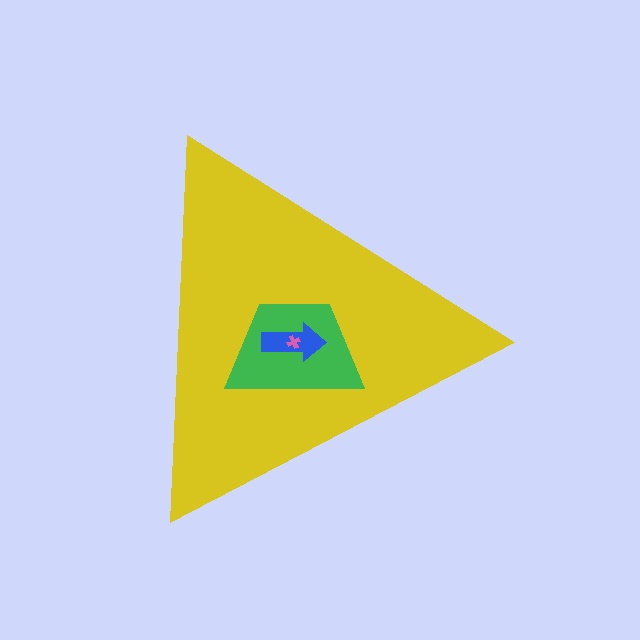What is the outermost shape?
The yellow triangle.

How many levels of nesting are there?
4.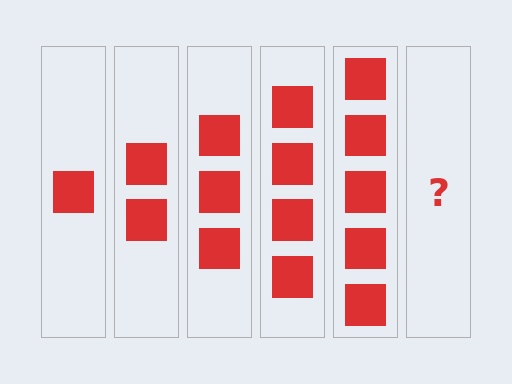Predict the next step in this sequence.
The next step is 6 squares.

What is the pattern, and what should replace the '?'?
The pattern is that each step adds one more square. The '?' should be 6 squares.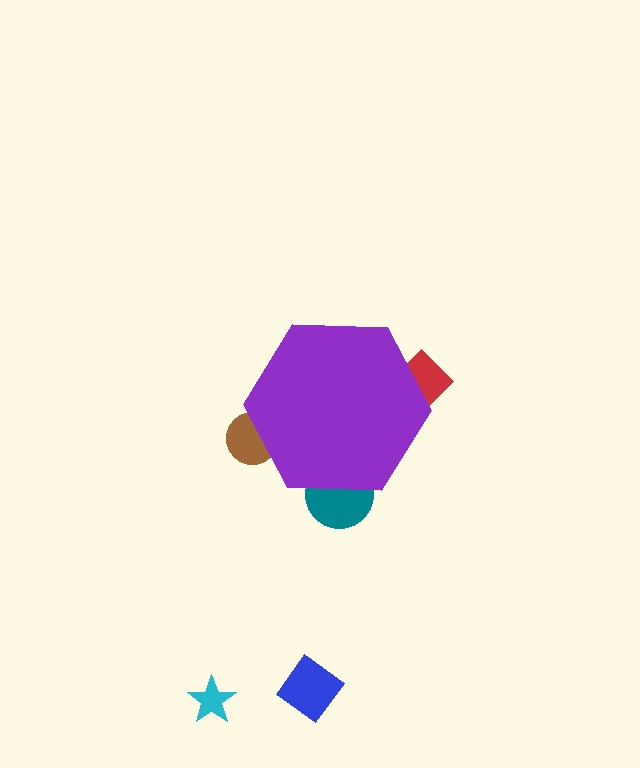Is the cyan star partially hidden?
No, the cyan star is fully visible.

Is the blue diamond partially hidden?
No, the blue diamond is fully visible.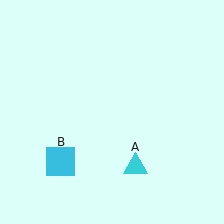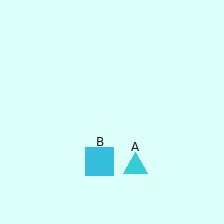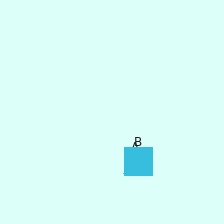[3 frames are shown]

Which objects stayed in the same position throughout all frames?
Cyan triangle (object A) remained stationary.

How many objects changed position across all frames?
1 object changed position: cyan square (object B).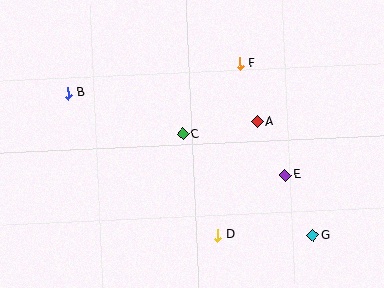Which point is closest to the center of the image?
Point C at (183, 134) is closest to the center.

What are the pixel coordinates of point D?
Point D is at (218, 235).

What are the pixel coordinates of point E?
Point E is at (285, 175).